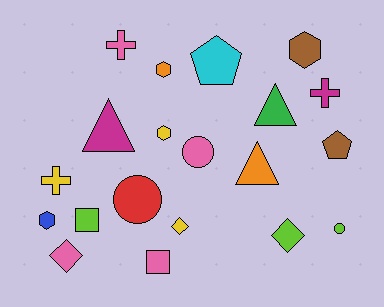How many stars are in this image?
There are no stars.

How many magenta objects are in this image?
There are 2 magenta objects.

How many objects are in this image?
There are 20 objects.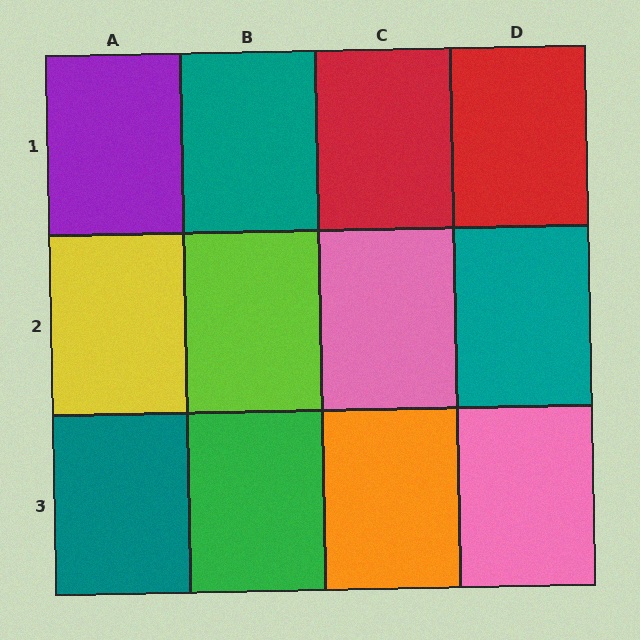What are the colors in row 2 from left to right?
Yellow, lime, pink, teal.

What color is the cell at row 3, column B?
Green.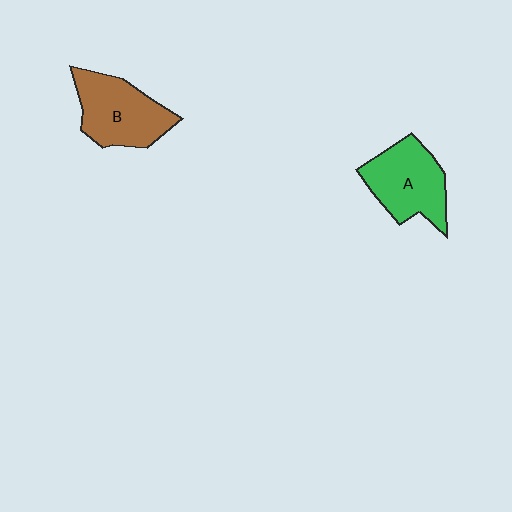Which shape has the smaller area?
Shape A (green).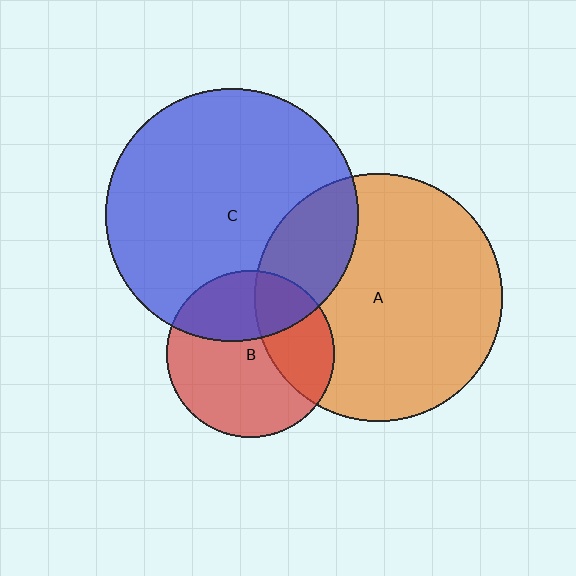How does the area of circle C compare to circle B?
Approximately 2.3 times.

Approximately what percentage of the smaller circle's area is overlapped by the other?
Approximately 20%.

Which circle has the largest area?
Circle C (blue).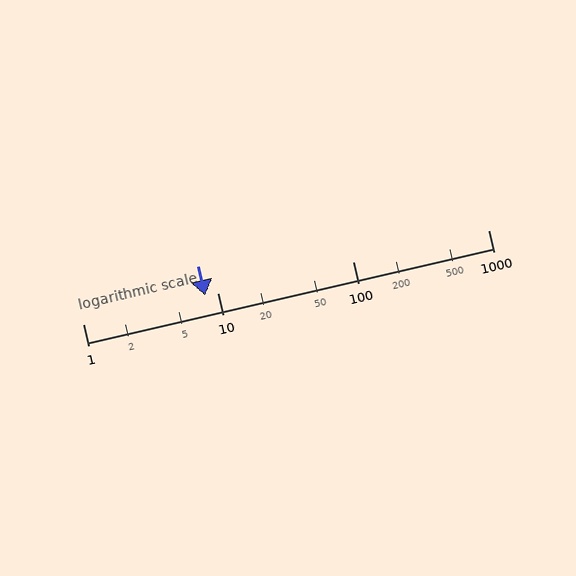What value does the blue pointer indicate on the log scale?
The pointer indicates approximately 8.1.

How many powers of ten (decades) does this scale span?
The scale spans 3 decades, from 1 to 1000.